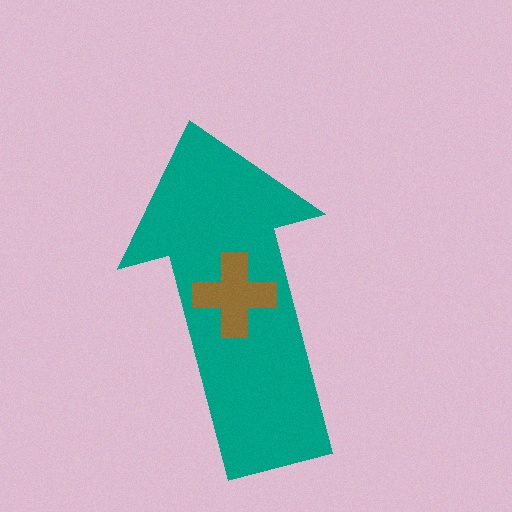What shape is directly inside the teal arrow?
The brown cross.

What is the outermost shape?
The teal arrow.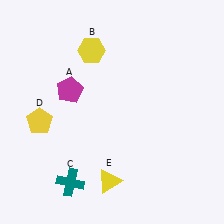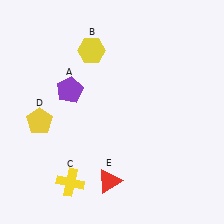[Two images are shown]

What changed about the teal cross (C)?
In Image 1, C is teal. In Image 2, it changed to yellow.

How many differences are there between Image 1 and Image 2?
There are 3 differences between the two images.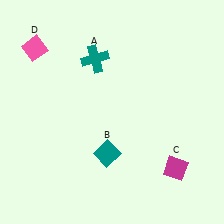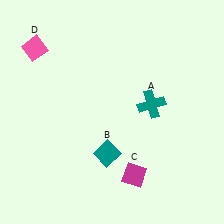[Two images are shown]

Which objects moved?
The objects that moved are: the teal cross (A), the magenta diamond (C).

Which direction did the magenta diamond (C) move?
The magenta diamond (C) moved left.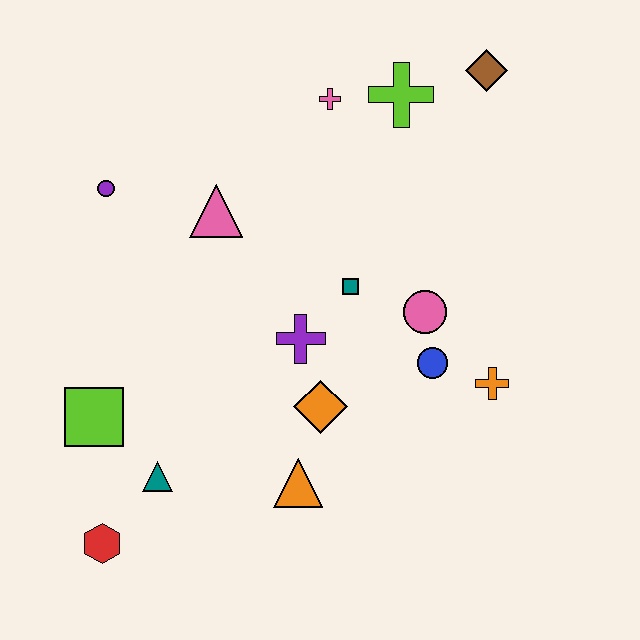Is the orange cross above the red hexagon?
Yes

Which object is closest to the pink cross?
The lime cross is closest to the pink cross.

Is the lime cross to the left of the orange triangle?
No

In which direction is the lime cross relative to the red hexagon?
The lime cross is above the red hexagon.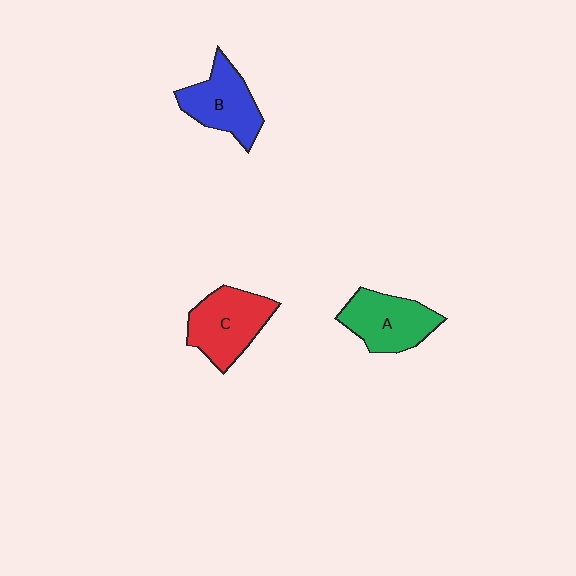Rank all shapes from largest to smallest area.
From largest to smallest: C (red), A (green), B (blue).